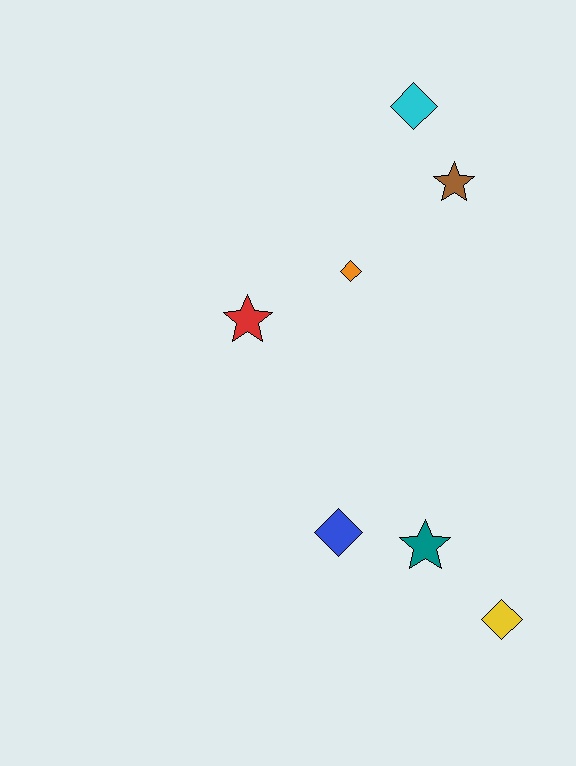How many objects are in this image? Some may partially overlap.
There are 7 objects.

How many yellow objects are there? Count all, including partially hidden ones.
There is 1 yellow object.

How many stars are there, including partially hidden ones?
There are 3 stars.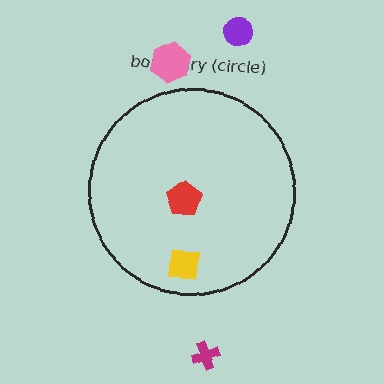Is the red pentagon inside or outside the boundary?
Inside.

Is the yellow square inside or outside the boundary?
Inside.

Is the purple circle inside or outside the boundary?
Outside.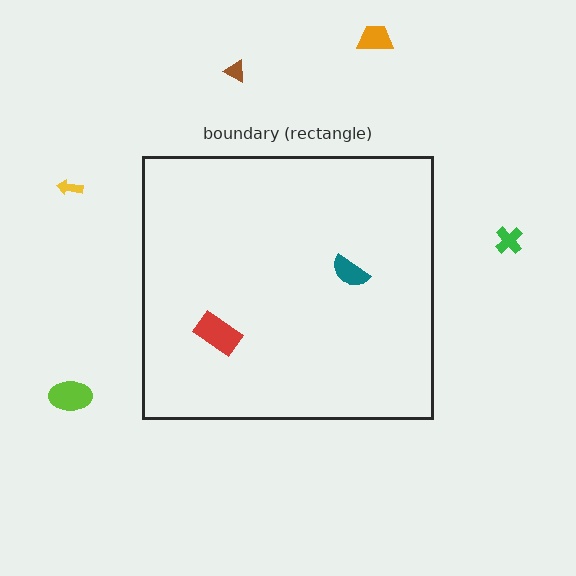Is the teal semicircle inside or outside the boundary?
Inside.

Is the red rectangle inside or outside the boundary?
Inside.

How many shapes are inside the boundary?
2 inside, 5 outside.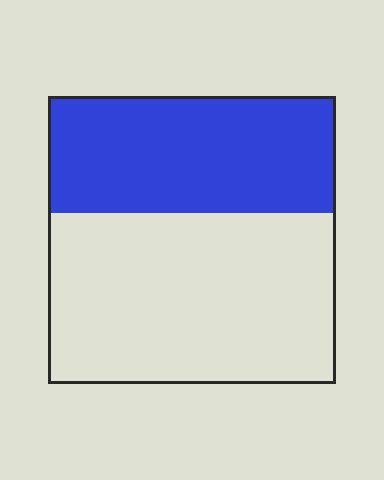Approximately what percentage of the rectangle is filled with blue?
Approximately 40%.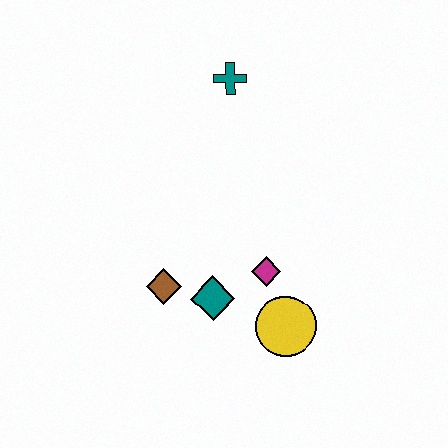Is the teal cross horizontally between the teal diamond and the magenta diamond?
Yes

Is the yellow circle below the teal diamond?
Yes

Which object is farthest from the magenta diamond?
The teal cross is farthest from the magenta diamond.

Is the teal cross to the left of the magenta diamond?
Yes